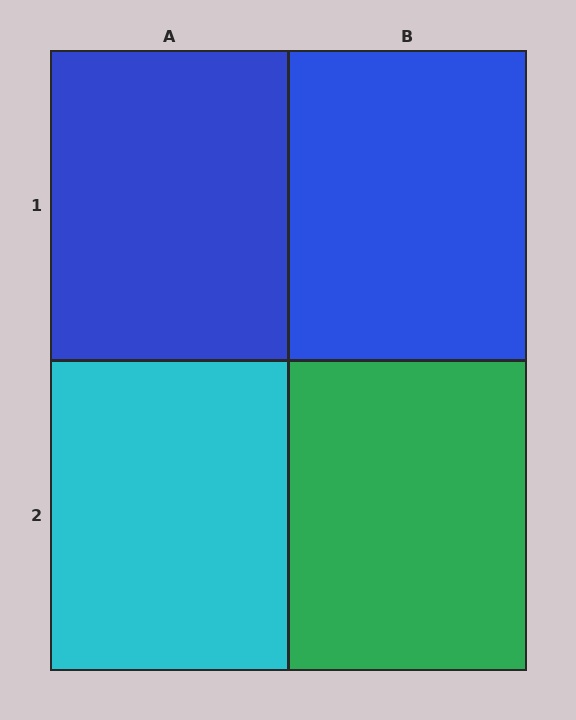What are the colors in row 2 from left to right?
Cyan, green.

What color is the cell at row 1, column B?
Blue.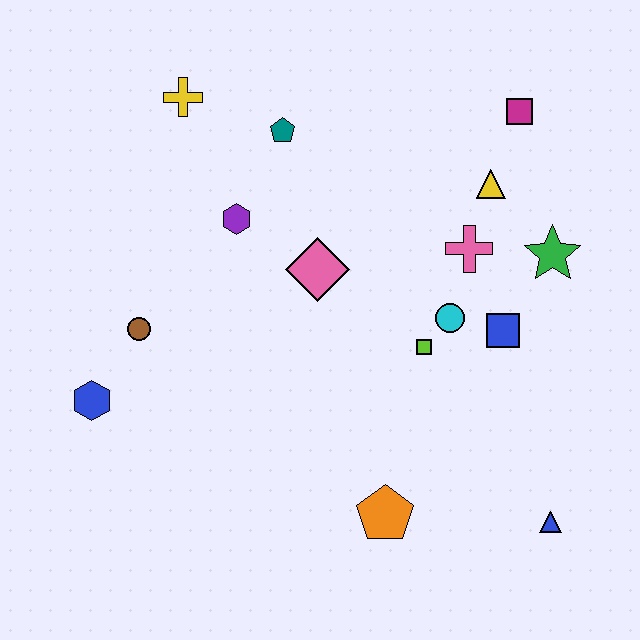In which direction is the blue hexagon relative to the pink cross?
The blue hexagon is to the left of the pink cross.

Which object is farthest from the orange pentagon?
The yellow cross is farthest from the orange pentagon.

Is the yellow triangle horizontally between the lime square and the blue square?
Yes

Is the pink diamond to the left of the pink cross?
Yes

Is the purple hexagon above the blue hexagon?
Yes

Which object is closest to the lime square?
The cyan circle is closest to the lime square.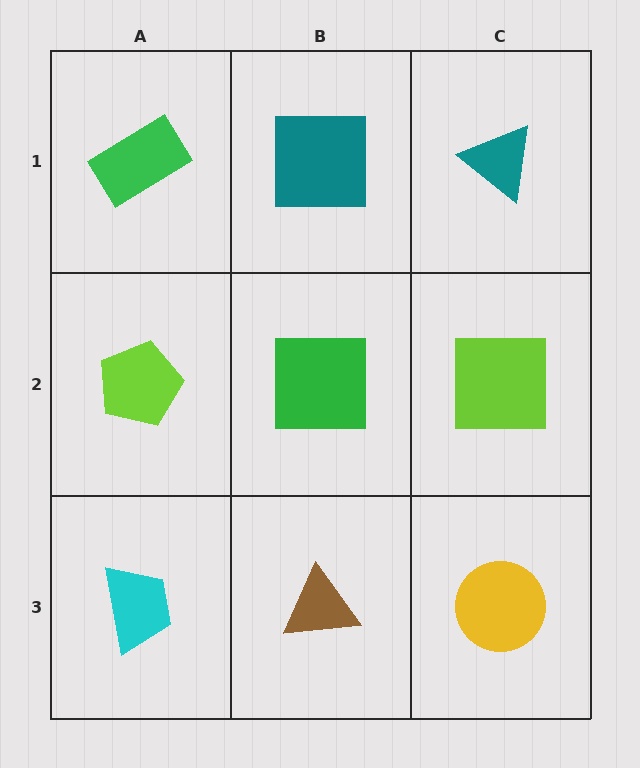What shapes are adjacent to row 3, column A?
A lime pentagon (row 2, column A), a brown triangle (row 3, column B).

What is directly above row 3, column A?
A lime pentagon.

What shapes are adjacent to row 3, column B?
A green square (row 2, column B), a cyan trapezoid (row 3, column A), a yellow circle (row 3, column C).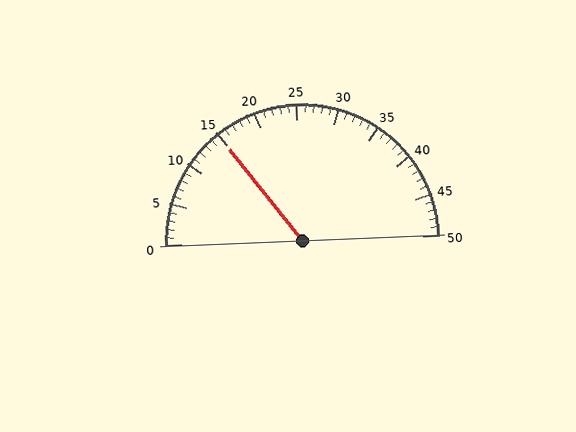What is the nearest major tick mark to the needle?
The nearest major tick mark is 15.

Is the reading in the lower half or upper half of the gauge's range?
The reading is in the lower half of the range (0 to 50).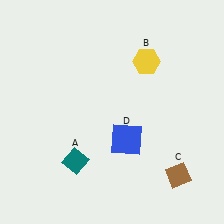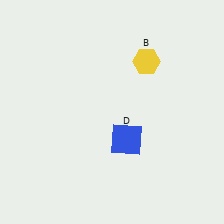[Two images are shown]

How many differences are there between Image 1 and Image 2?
There are 2 differences between the two images.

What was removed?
The teal diamond (A), the brown diamond (C) were removed in Image 2.